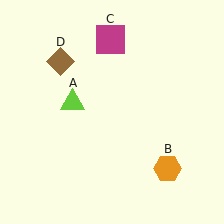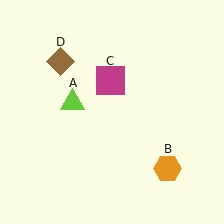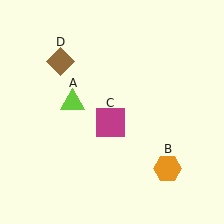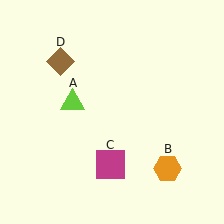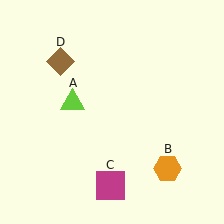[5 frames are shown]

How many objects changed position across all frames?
1 object changed position: magenta square (object C).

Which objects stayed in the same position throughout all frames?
Lime triangle (object A) and orange hexagon (object B) and brown diamond (object D) remained stationary.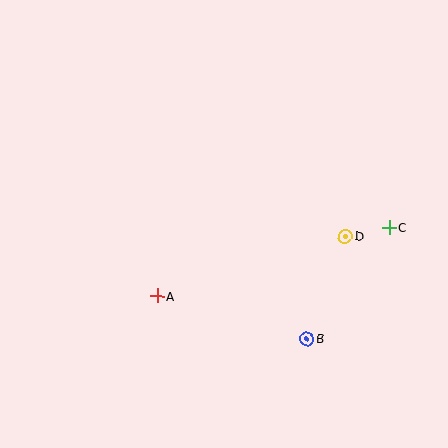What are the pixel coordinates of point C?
Point C is at (389, 227).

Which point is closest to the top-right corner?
Point C is closest to the top-right corner.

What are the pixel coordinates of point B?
Point B is at (307, 339).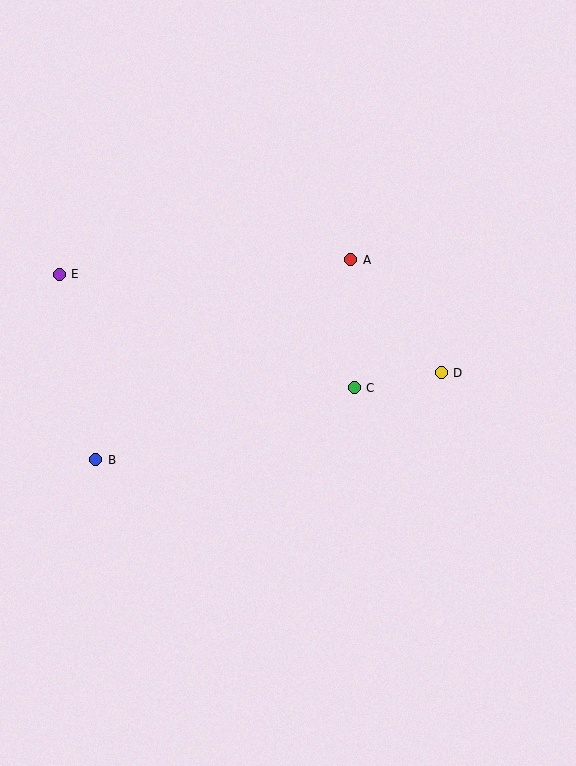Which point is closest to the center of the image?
Point C at (354, 388) is closest to the center.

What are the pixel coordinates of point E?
Point E is at (59, 274).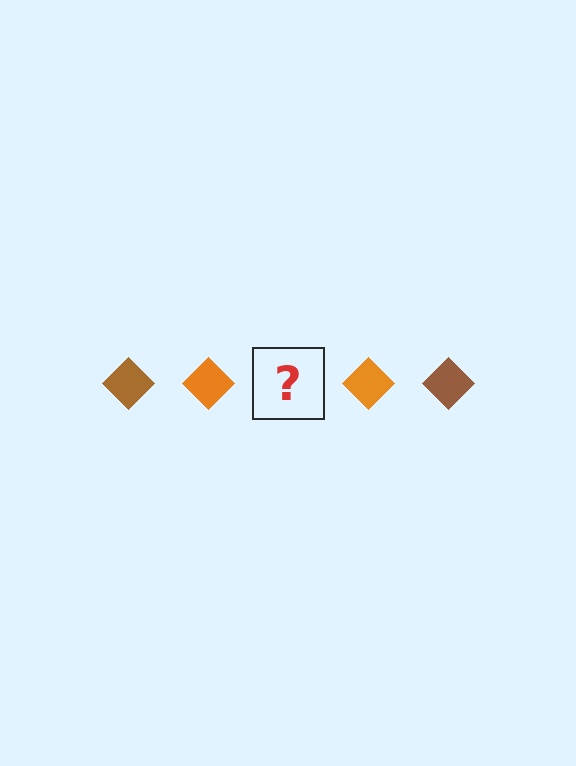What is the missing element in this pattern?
The missing element is a brown diamond.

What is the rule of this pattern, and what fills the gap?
The rule is that the pattern cycles through brown, orange diamonds. The gap should be filled with a brown diamond.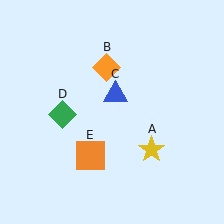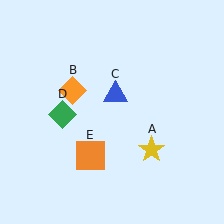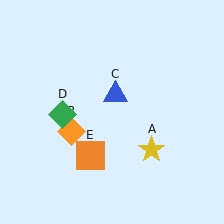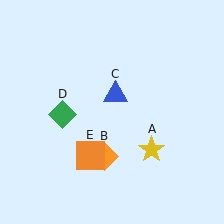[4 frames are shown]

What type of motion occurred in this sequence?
The orange diamond (object B) rotated counterclockwise around the center of the scene.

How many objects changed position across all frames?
1 object changed position: orange diamond (object B).